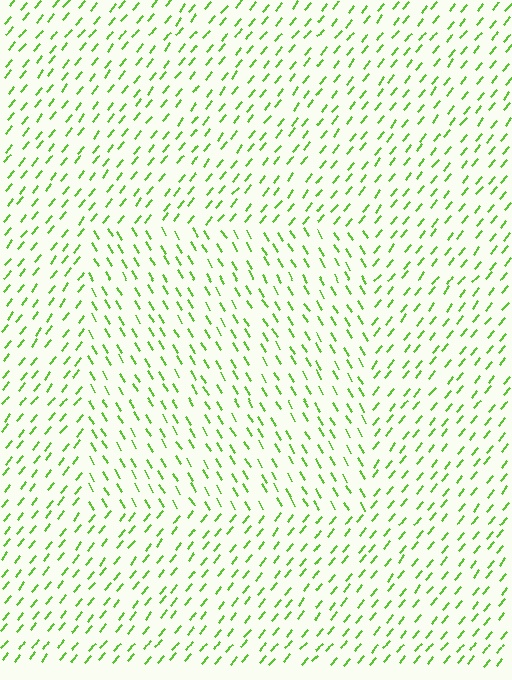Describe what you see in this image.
The image is filled with small lime line segments. A rectangle region in the image has lines oriented differently from the surrounding lines, creating a visible texture boundary.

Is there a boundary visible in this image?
Yes, there is a texture boundary formed by a change in line orientation.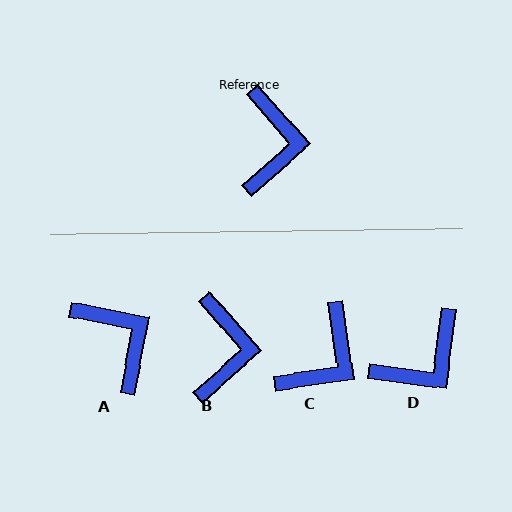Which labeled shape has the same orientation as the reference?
B.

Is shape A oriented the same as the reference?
No, it is off by about 38 degrees.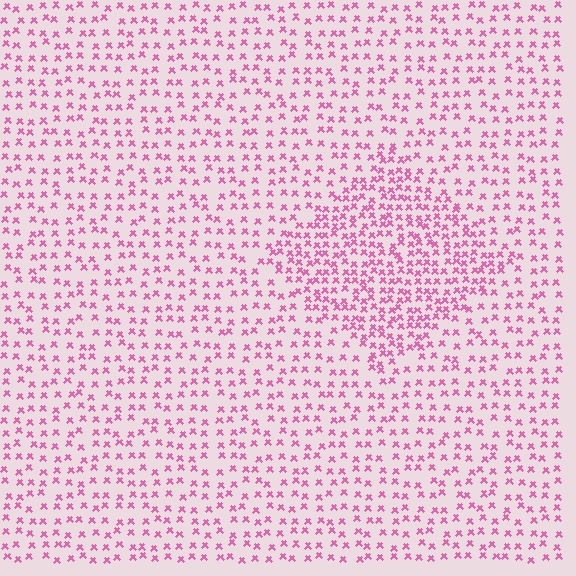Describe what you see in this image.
The image contains small pink elements arranged at two different densities. A diamond-shaped region is visible where the elements are more densely packed than the surrounding area.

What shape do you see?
I see a diamond.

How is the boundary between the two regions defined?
The boundary is defined by a change in element density (approximately 1.9x ratio). All elements are the same color, size, and shape.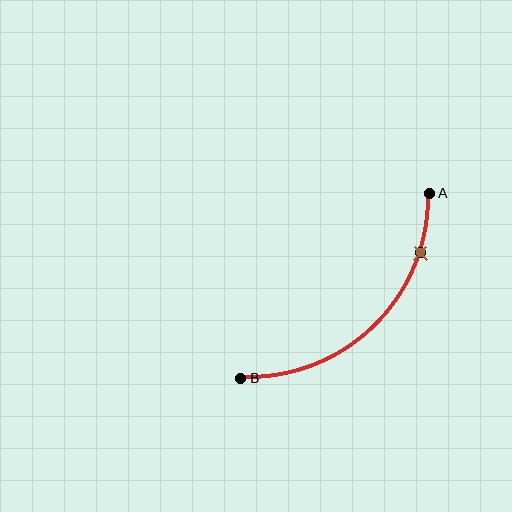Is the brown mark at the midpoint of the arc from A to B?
No. The brown mark lies on the arc but is closer to endpoint A. The arc midpoint would be at the point on the curve equidistant along the arc from both A and B.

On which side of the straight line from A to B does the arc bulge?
The arc bulges below and to the right of the straight line connecting A and B.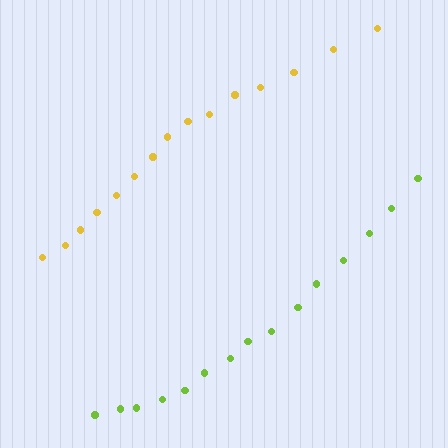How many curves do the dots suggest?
There are 2 distinct paths.